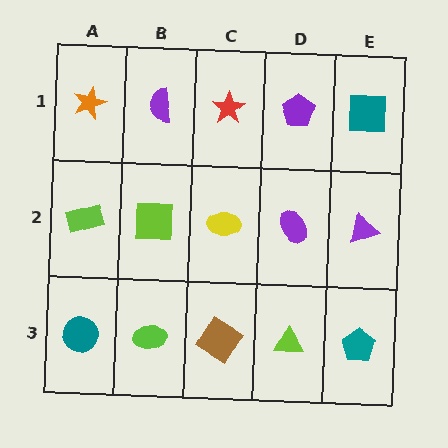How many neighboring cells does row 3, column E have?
2.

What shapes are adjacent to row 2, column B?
A purple semicircle (row 1, column B), a lime ellipse (row 3, column B), a lime rectangle (row 2, column A), a yellow ellipse (row 2, column C).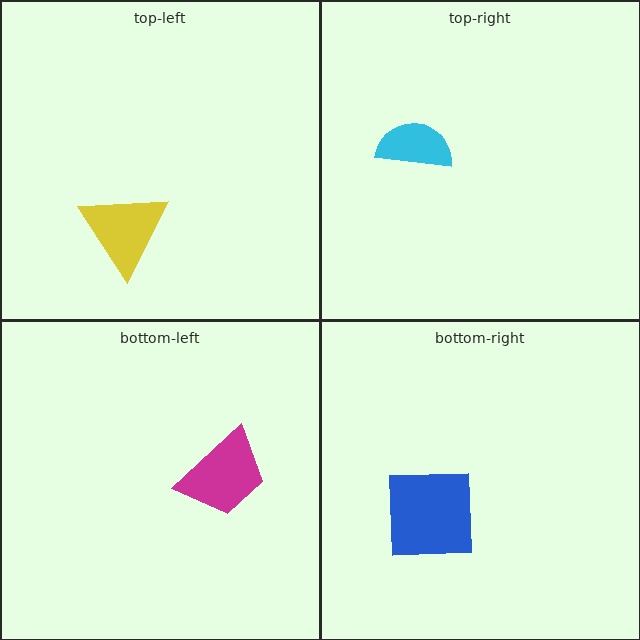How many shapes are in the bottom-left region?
1.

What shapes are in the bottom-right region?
The blue square.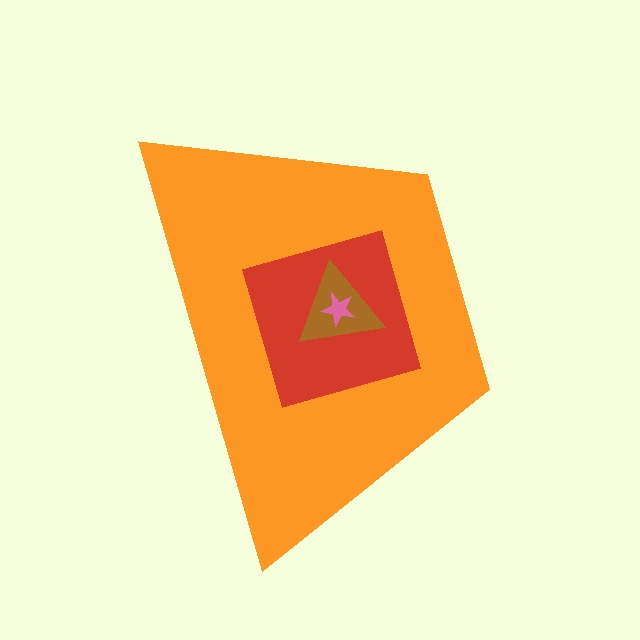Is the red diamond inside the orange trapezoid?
Yes.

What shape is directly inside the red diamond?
The brown triangle.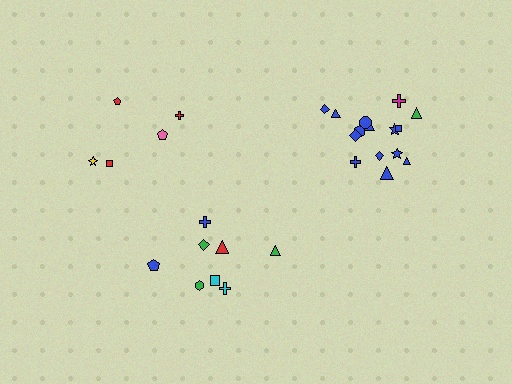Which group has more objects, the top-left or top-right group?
The top-right group.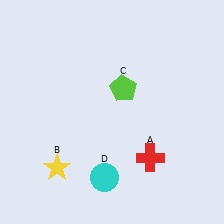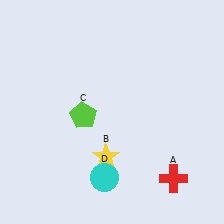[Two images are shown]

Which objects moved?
The objects that moved are: the red cross (A), the yellow star (B), the lime pentagon (C).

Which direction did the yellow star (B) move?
The yellow star (B) moved right.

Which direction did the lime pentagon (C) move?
The lime pentagon (C) moved left.